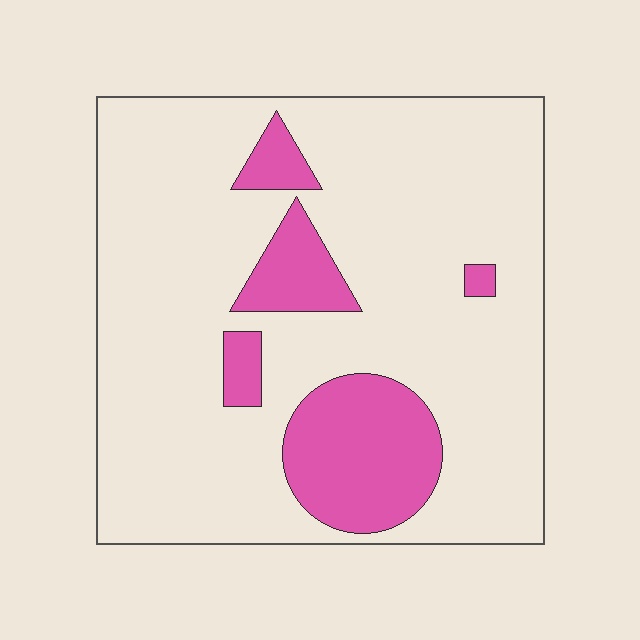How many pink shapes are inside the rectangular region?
5.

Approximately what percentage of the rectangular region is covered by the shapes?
Approximately 20%.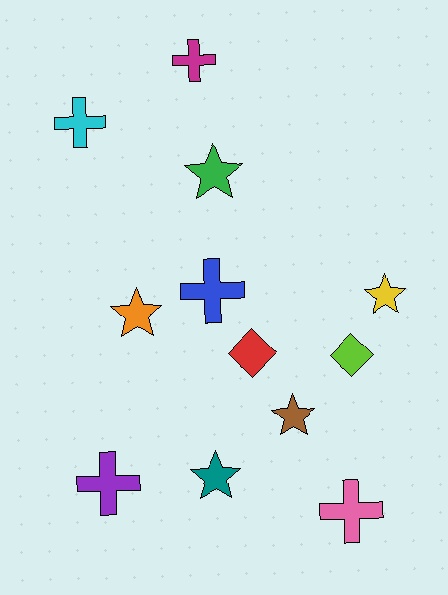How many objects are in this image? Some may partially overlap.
There are 12 objects.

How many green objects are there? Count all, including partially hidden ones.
There is 1 green object.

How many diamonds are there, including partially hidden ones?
There are 2 diamonds.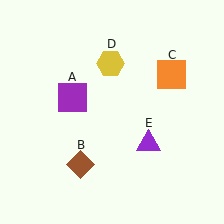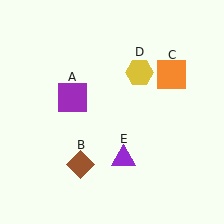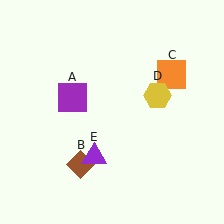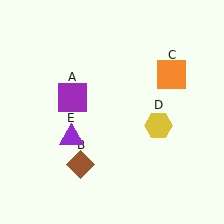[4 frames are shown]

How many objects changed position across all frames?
2 objects changed position: yellow hexagon (object D), purple triangle (object E).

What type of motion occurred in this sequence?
The yellow hexagon (object D), purple triangle (object E) rotated clockwise around the center of the scene.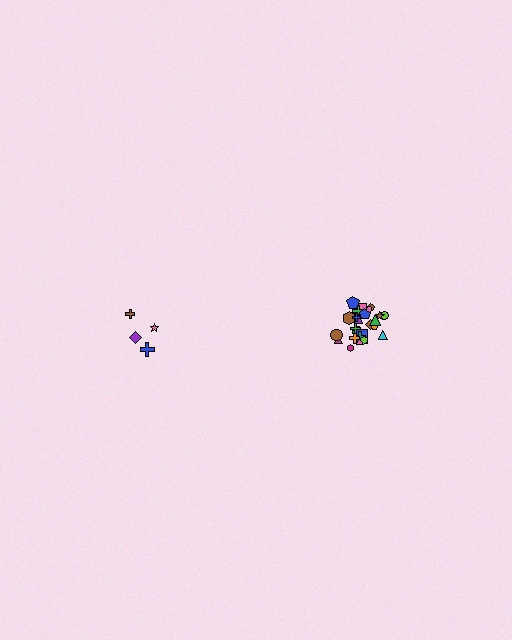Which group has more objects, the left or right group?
The right group.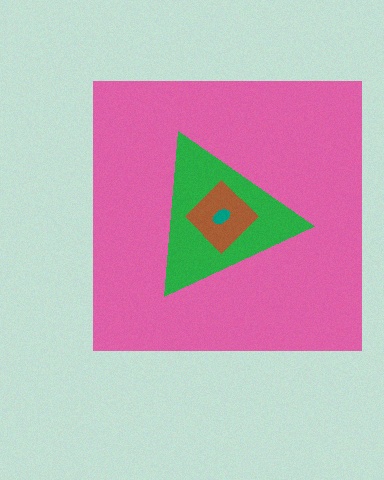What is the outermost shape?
The pink square.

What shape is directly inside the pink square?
The green triangle.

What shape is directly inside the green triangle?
The brown diamond.